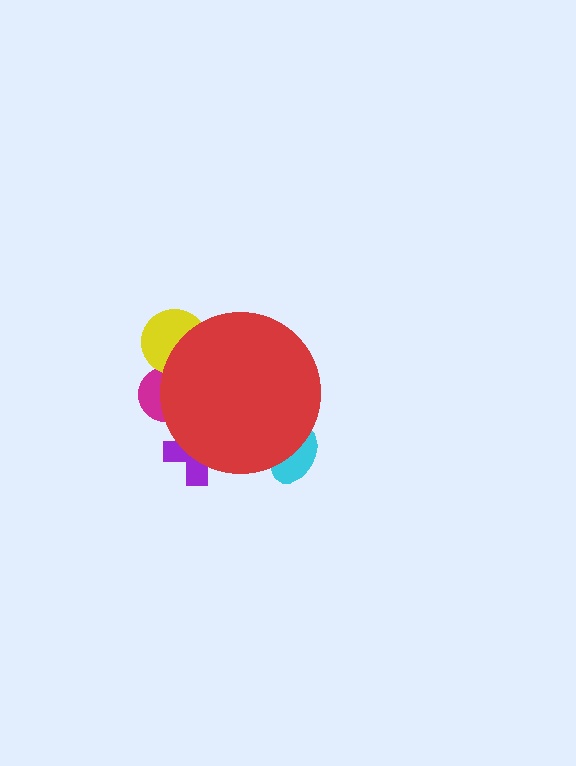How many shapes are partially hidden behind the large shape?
4 shapes are partially hidden.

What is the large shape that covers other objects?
A red circle.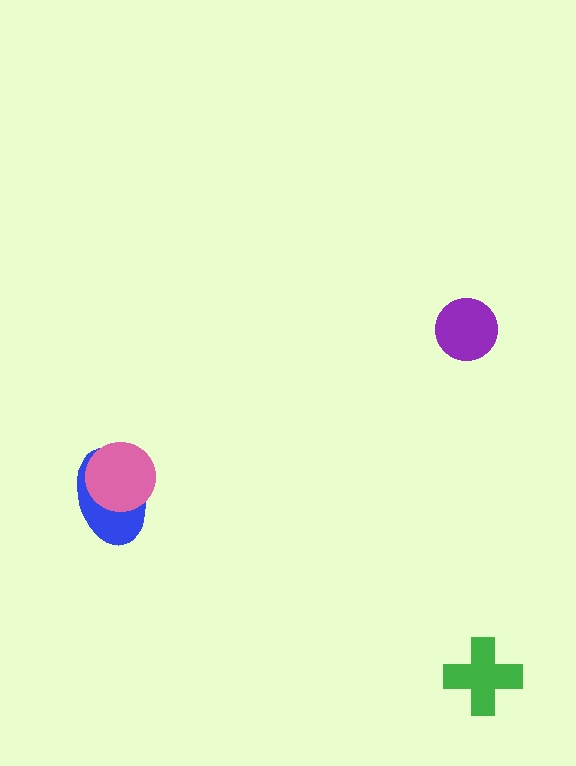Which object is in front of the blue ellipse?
The pink circle is in front of the blue ellipse.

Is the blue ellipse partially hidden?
Yes, it is partially covered by another shape.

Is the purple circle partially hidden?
No, no other shape covers it.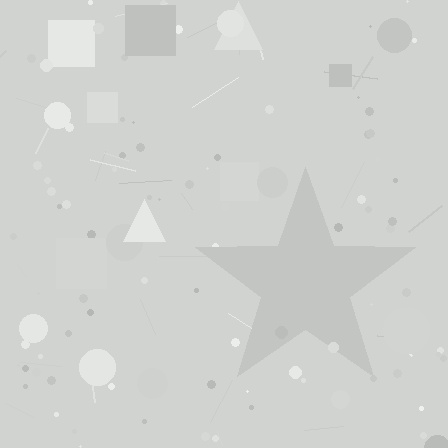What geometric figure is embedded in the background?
A star is embedded in the background.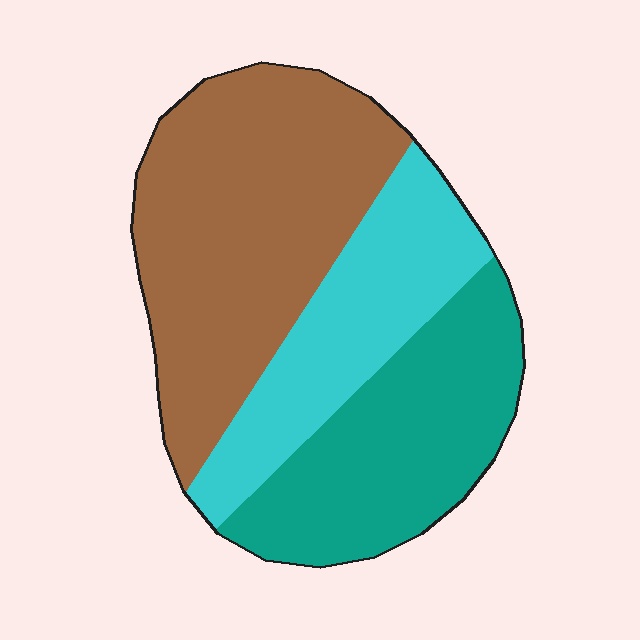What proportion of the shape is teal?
Teal takes up between a quarter and a half of the shape.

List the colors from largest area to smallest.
From largest to smallest: brown, teal, cyan.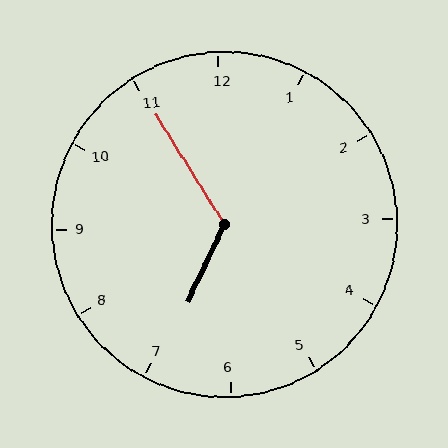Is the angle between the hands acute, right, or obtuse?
It is obtuse.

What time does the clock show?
6:55.